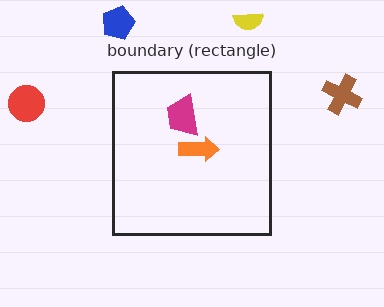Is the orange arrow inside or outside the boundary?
Inside.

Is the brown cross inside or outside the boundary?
Outside.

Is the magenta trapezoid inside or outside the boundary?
Inside.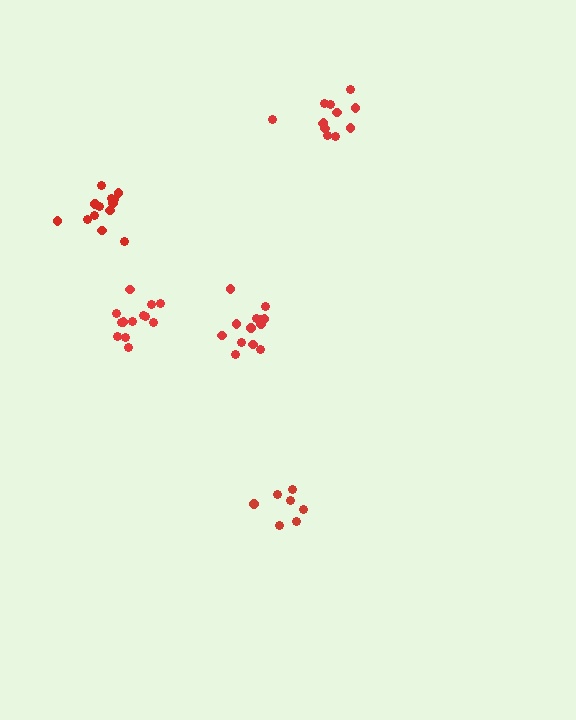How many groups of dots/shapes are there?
There are 5 groups.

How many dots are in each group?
Group 1: 7 dots, Group 2: 13 dots, Group 3: 12 dots, Group 4: 13 dots, Group 5: 13 dots (58 total).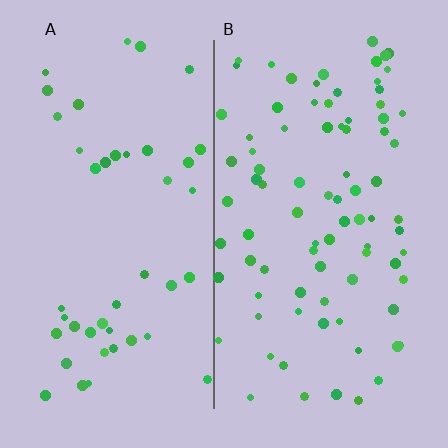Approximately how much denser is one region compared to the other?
Approximately 1.9× — region B over region A.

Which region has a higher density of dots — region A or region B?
B (the right).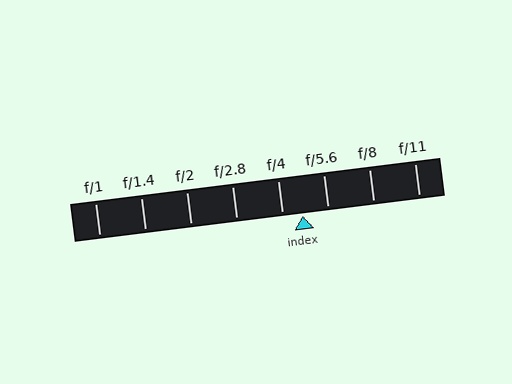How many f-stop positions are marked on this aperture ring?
There are 8 f-stop positions marked.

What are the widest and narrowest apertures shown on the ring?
The widest aperture shown is f/1 and the narrowest is f/11.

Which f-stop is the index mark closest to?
The index mark is closest to f/4.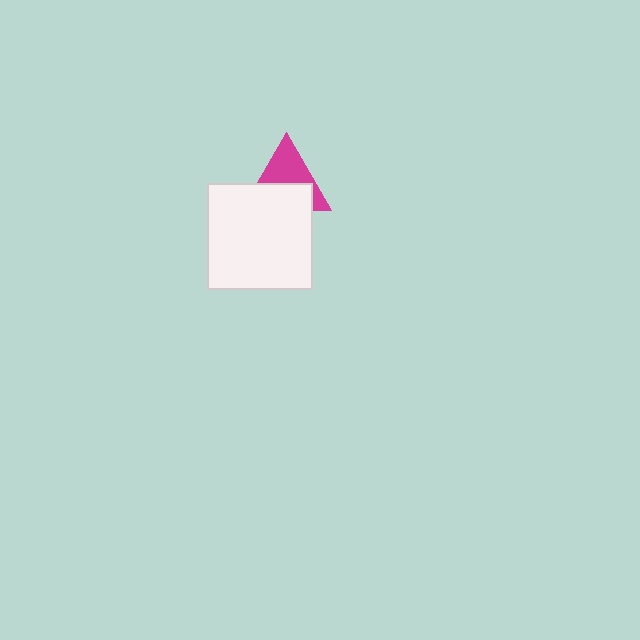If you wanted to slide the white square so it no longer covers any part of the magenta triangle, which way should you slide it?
Slide it down — that is the most direct way to separate the two shapes.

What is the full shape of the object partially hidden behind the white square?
The partially hidden object is a magenta triangle.